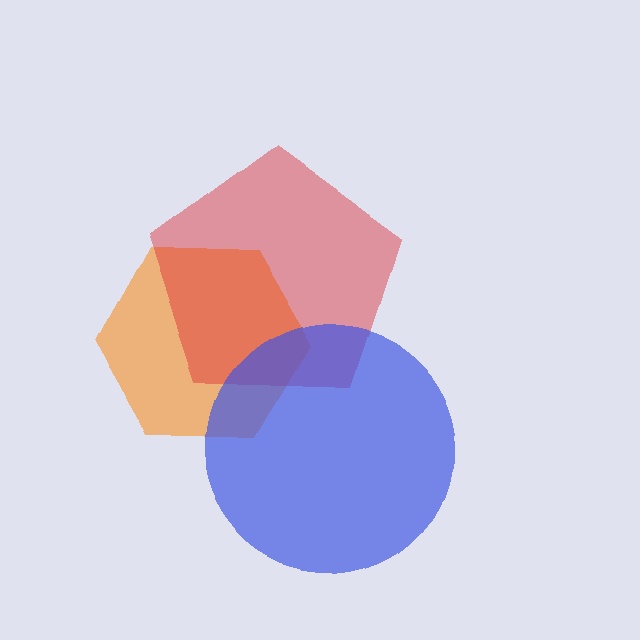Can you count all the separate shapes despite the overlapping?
Yes, there are 3 separate shapes.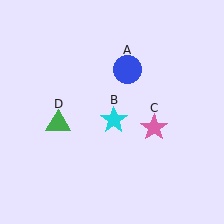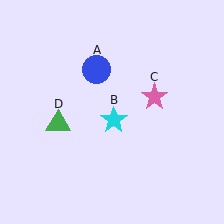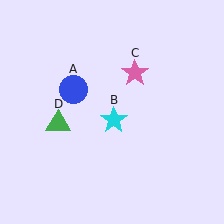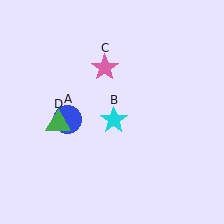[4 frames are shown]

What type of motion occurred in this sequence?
The blue circle (object A), pink star (object C) rotated counterclockwise around the center of the scene.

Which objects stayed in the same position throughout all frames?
Cyan star (object B) and green triangle (object D) remained stationary.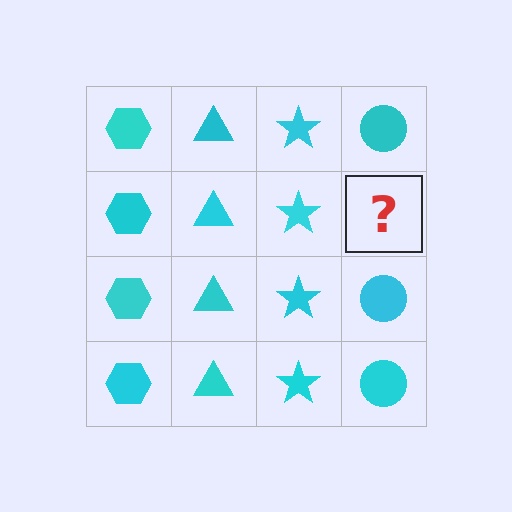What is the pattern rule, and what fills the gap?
The rule is that each column has a consistent shape. The gap should be filled with a cyan circle.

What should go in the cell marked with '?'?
The missing cell should contain a cyan circle.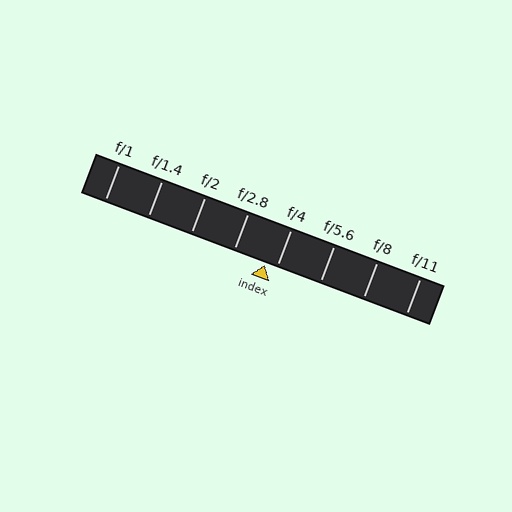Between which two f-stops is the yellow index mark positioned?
The index mark is between f/2.8 and f/4.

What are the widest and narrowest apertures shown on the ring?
The widest aperture shown is f/1 and the narrowest is f/11.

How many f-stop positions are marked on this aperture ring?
There are 8 f-stop positions marked.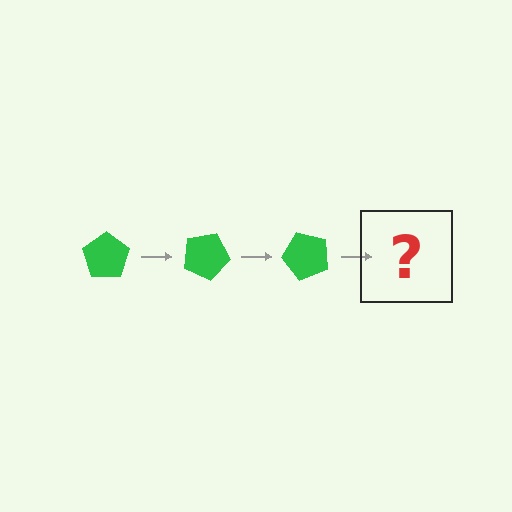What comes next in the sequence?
The next element should be a green pentagon rotated 75 degrees.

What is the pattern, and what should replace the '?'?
The pattern is that the pentagon rotates 25 degrees each step. The '?' should be a green pentagon rotated 75 degrees.